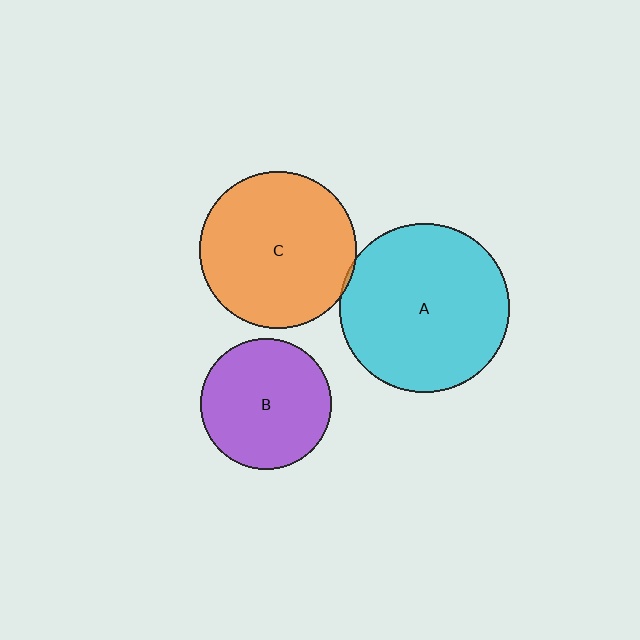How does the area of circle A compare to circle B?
Approximately 1.7 times.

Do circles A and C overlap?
Yes.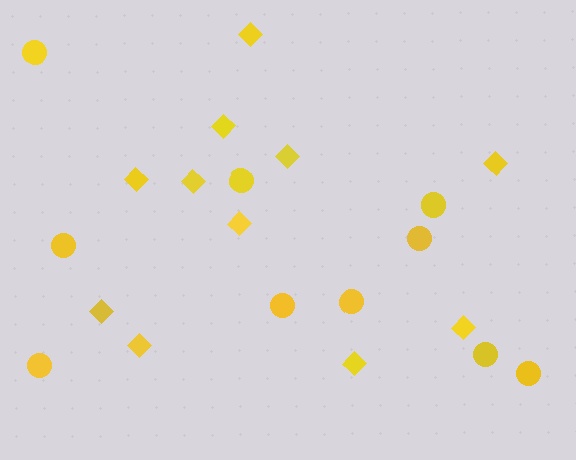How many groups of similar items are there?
There are 2 groups: one group of diamonds (11) and one group of circles (10).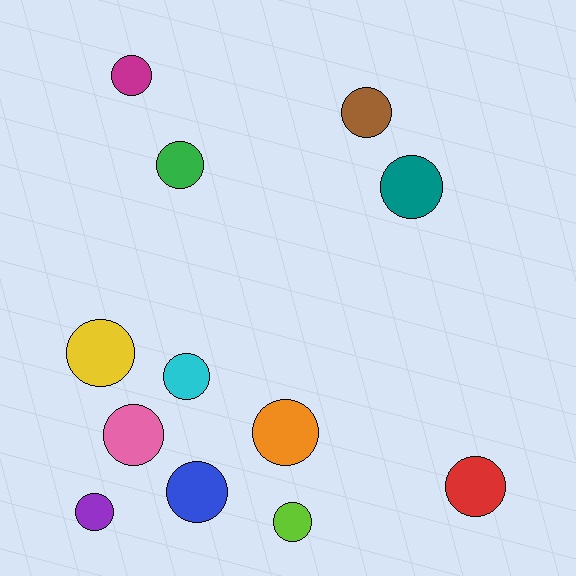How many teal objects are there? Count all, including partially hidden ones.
There is 1 teal object.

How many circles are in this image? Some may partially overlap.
There are 12 circles.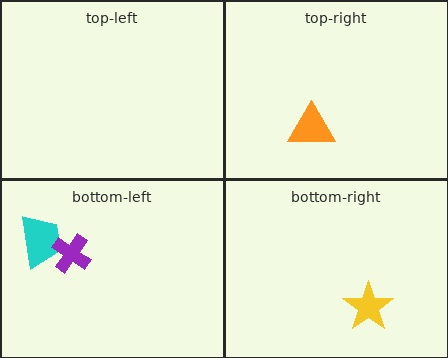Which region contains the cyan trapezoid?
The bottom-left region.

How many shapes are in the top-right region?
1.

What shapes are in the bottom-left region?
The cyan trapezoid, the purple cross.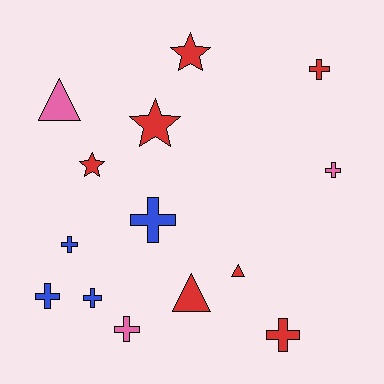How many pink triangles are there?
There is 1 pink triangle.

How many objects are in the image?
There are 14 objects.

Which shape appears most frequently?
Cross, with 8 objects.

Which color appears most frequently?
Red, with 7 objects.